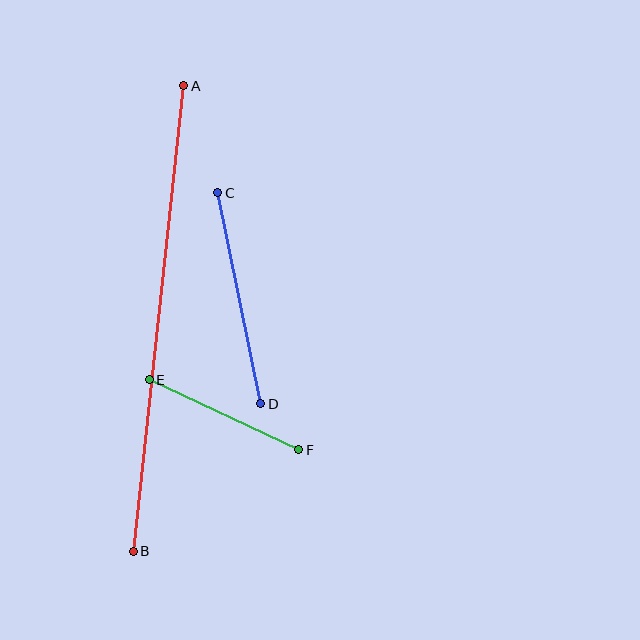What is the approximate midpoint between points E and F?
The midpoint is at approximately (224, 415) pixels.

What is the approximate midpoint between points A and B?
The midpoint is at approximately (159, 319) pixels.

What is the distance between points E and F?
The distance is approximately 165 pixels.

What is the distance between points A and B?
The distance is approximately 468 pixels.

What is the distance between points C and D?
The distance is approximately 216 pixels.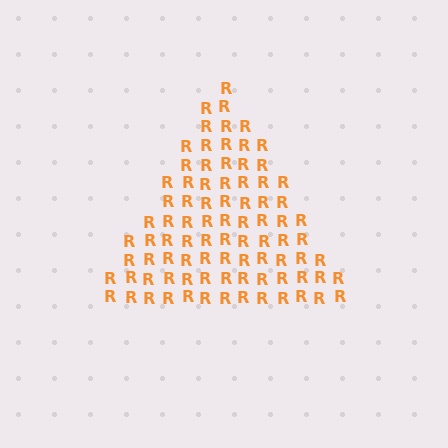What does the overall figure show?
The overall figure shows a triangle.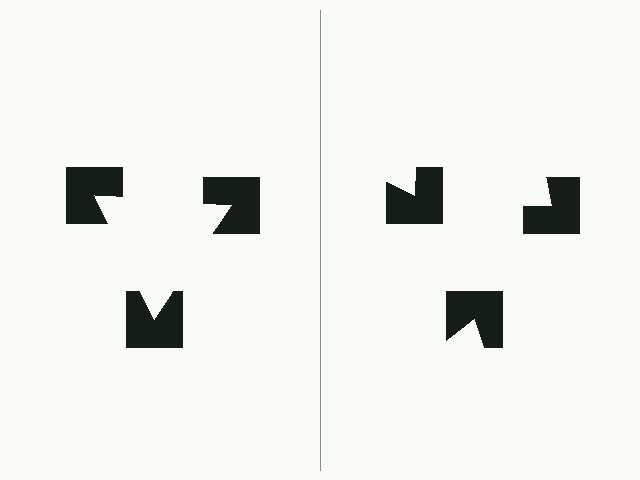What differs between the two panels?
The notched squares are positioned identically on both sides; only the wedge orientations differ. On the left they align to a triangle; on the right they are misaligned.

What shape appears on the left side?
An illusory triangle.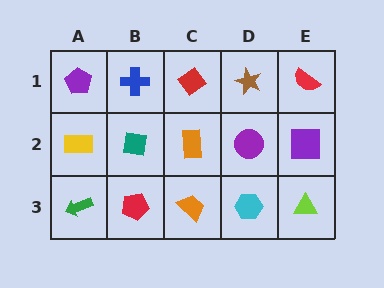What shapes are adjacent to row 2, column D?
A brown star (row 1, column D), a cyan hexagon (row 3, column D), an orange rectangle (row 2, column C), a purple square (row 2, column E).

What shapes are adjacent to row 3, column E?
A purple square (row 2, column E), a cyan hexagon (row 3, column D).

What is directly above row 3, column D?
A purple circle.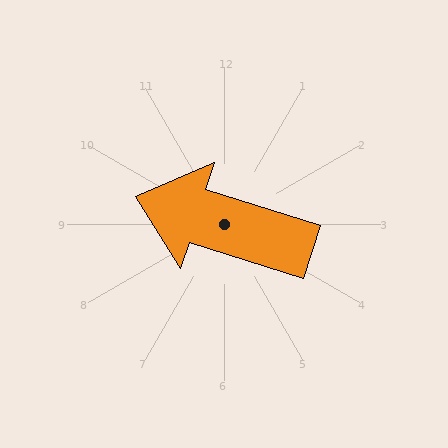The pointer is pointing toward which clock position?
Roughly 10 o'clock.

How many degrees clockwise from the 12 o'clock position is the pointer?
Approximately 287 degrees.